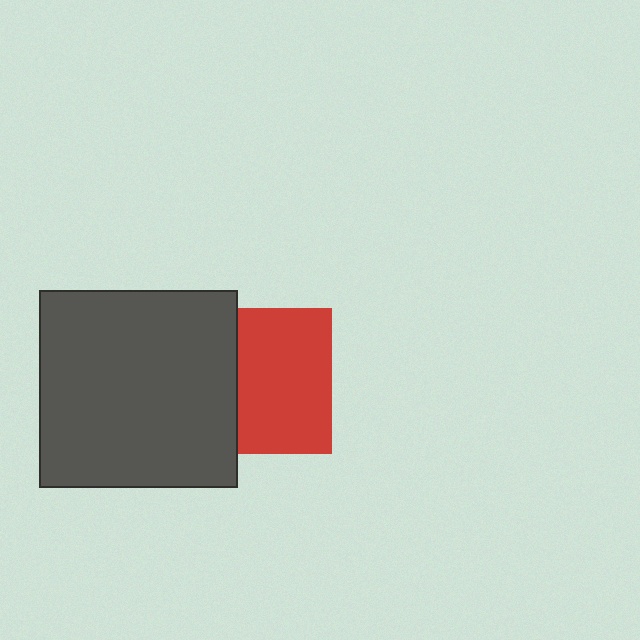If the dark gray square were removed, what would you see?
You would see the complete red square.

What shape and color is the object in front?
The object in front is a dark gray square.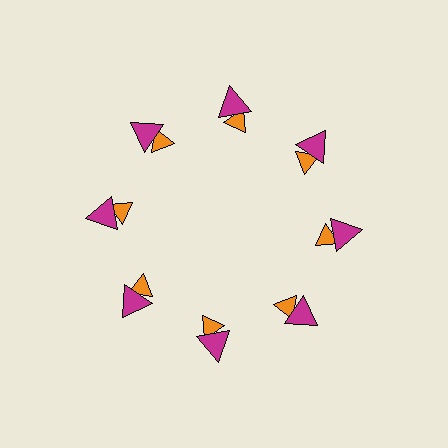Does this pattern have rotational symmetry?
Yes, this pattern has 8-fold rotational symmetry. It looks the same after rotating 45 degrees around the center.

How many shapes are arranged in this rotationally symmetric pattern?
There are 16 shapes, arranged in 8 groups of 2.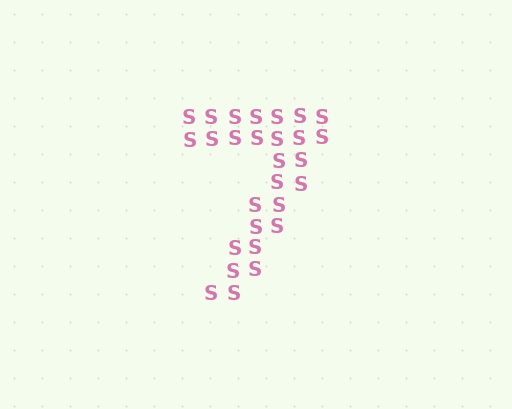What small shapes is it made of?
It is made of small letter S's.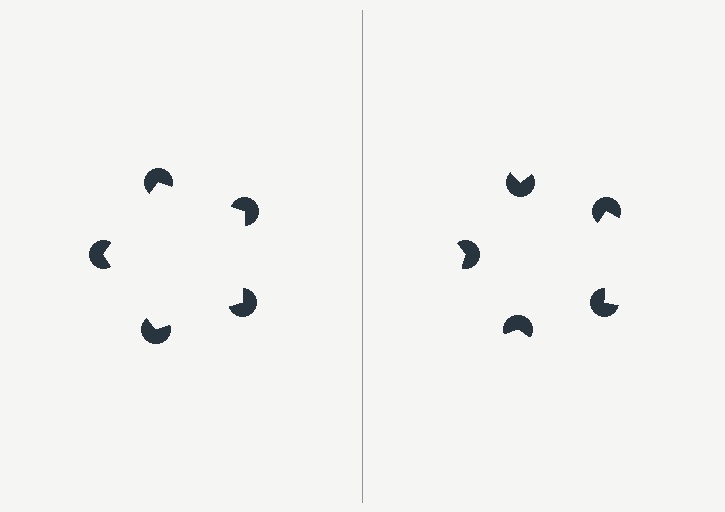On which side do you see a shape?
An illusory pentagon appears on the left side. On the right side the wedge cuts are rotated, so no coherent shape forms.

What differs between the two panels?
The pac-man discs are positioned identically on both sides; only the wedge orientations differ. On the left they align to a pentagon; on the right they are misaligned.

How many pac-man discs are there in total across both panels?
10 — 5 on each side.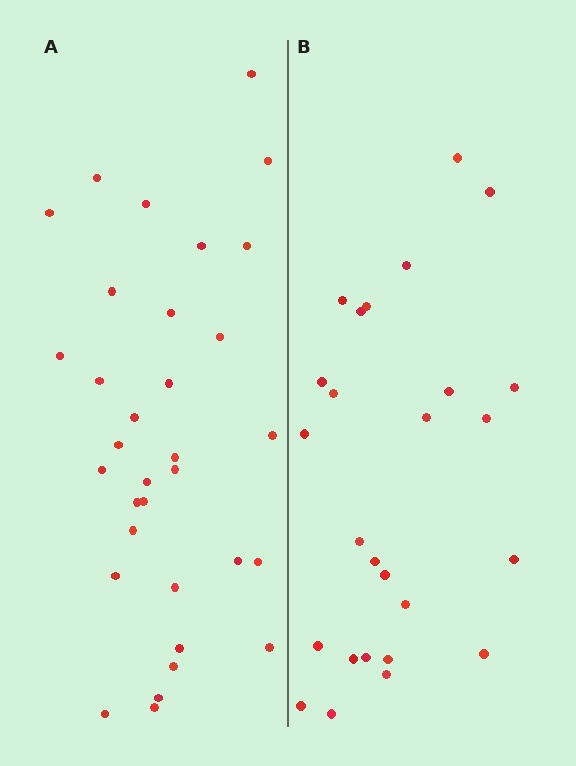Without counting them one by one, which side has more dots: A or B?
Region A (the left region) has more dots.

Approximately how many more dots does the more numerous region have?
Region A has roughly 8 or so more dots than region B.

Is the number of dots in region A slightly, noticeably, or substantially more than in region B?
Region A has noticeably more, but not dramatically so. The ratio is roughly 1.3 to 1.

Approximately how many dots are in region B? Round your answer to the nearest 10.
About 30 dots. (The exact count is 26, which rounds to 30.)